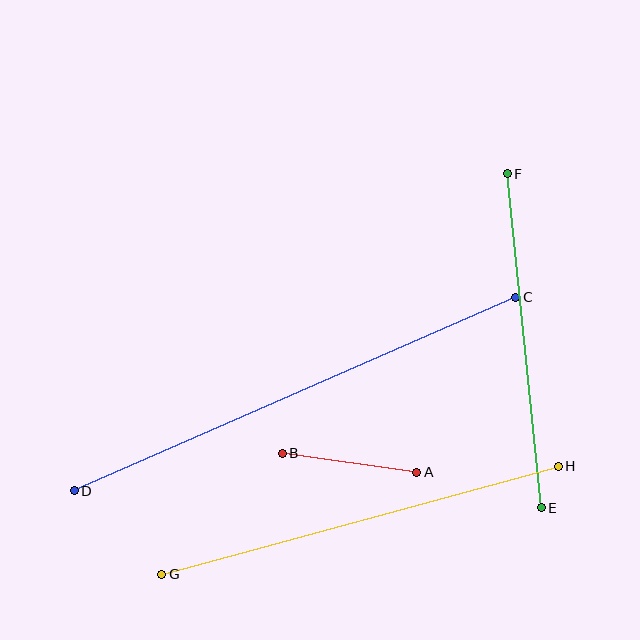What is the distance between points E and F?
The distance is approximately 336 pixels.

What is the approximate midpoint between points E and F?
The midpoint is at approximately (524, 341) pixels.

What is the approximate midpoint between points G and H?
The midpoint is at approximately (360, 520) pixels.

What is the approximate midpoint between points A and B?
The midpoint is at approximately (349, 463) pixels.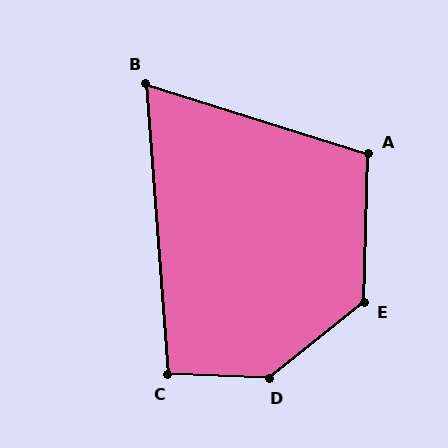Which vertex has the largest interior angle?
D, at approximately 139 degrees.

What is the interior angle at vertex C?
Approximately 96 degrees (obtuse).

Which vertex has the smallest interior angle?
B, at approximately 68 degrees.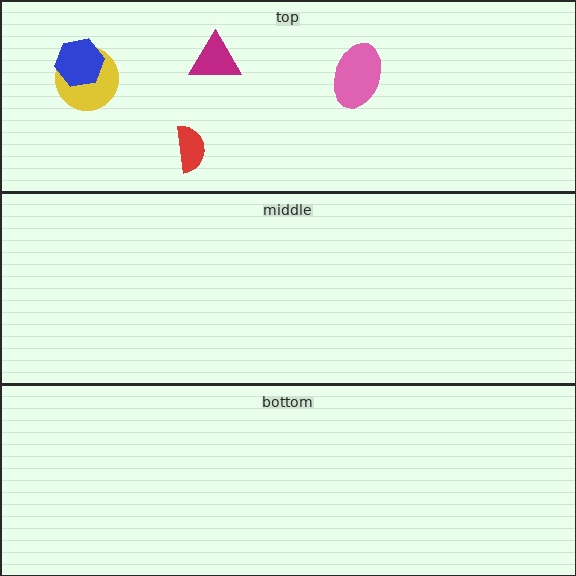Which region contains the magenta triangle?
The top region.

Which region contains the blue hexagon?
The top region.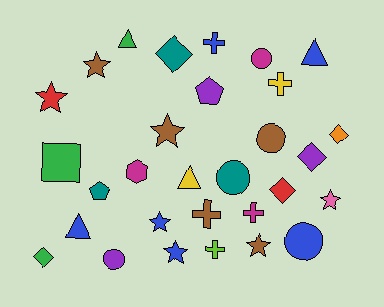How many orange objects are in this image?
There is 1 orange object.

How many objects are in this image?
There are 30 objects.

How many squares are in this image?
There is 1 square.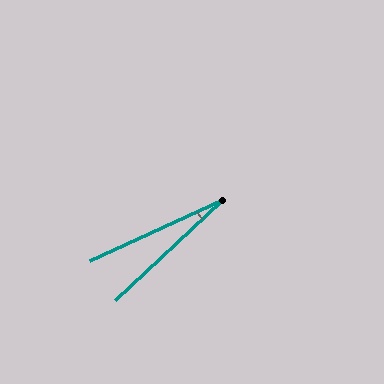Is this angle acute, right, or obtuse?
It is acute.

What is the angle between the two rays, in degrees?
Approximately 18 degrees.